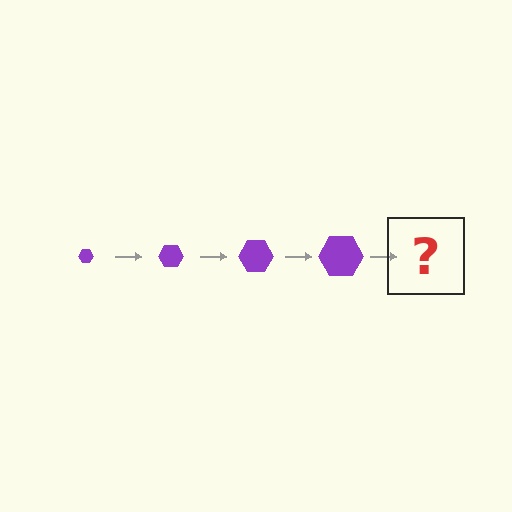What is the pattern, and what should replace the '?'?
The pattern is that the hexagon gets progressively larger each step. The '?' should be a purple hexagon, larger than the previous one.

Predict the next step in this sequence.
The next step is a purple hexagon, larger than the previous one.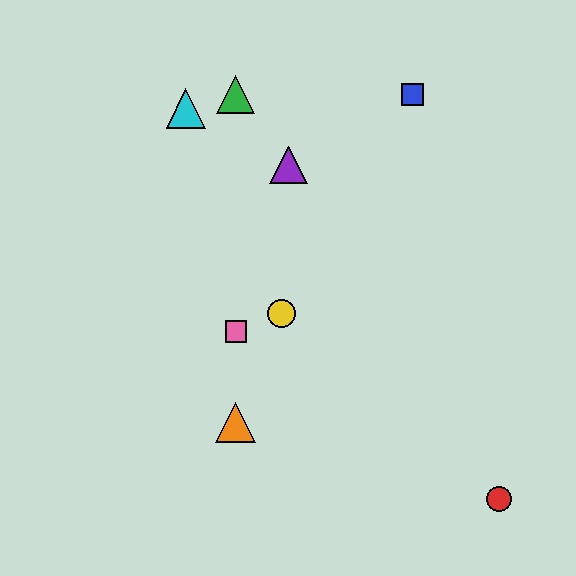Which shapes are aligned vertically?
The green triangle, the orange triangle, the pink square are aligned vertically.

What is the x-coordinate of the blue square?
The blue square is at x≈412.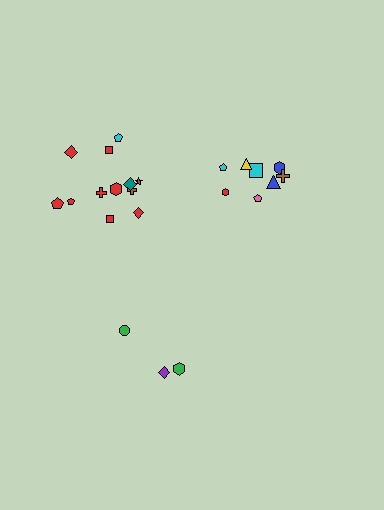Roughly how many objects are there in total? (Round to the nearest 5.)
Roughly 25 objects in total.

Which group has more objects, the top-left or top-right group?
The top-left group.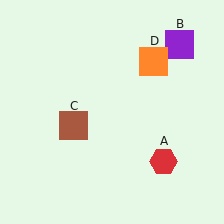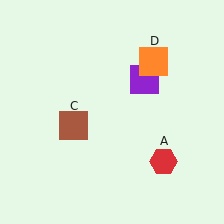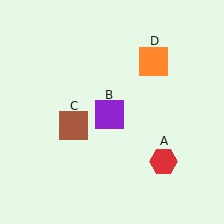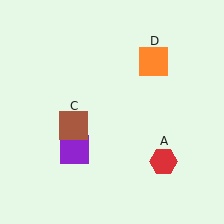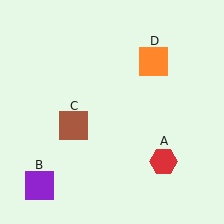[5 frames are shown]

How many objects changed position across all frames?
1 object changed position: purple square (object B).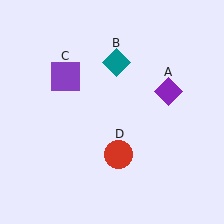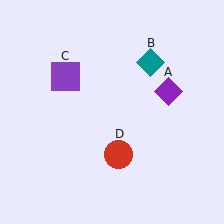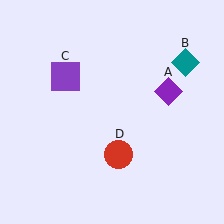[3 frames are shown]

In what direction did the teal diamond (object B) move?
The teal diamond (object B) moved right.